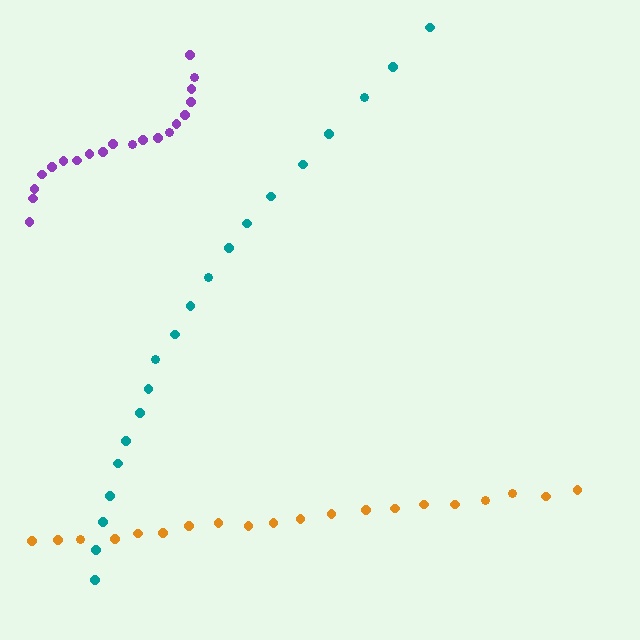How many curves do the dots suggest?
There are 3 distinct paths.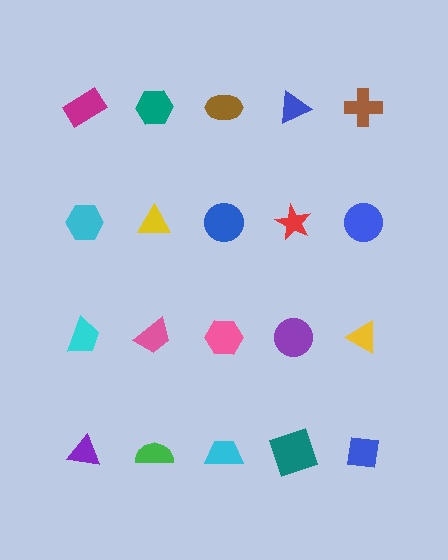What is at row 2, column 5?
A blue circle.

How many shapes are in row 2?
5 shapes.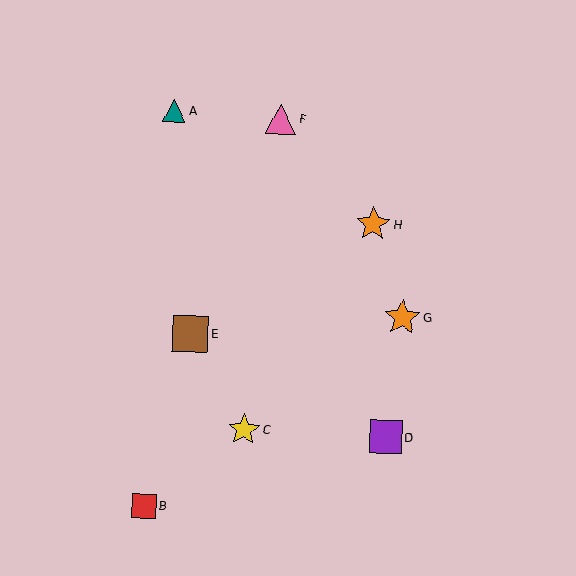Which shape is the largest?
The orange star (labeled G) is the largest.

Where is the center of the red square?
The center of the red square is at (144, 506).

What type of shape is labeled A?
Shape A is a teal triangle.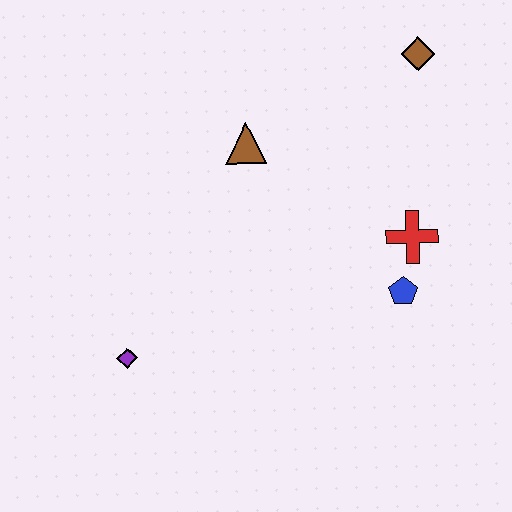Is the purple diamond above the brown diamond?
No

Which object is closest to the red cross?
The blue pentagon is closest to the red cross.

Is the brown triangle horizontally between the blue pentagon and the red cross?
No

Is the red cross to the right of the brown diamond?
No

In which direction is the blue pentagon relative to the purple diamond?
The blue pentagon is to the right of the purple diamond.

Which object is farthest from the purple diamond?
The brown diamond is farthest from the purple diamond.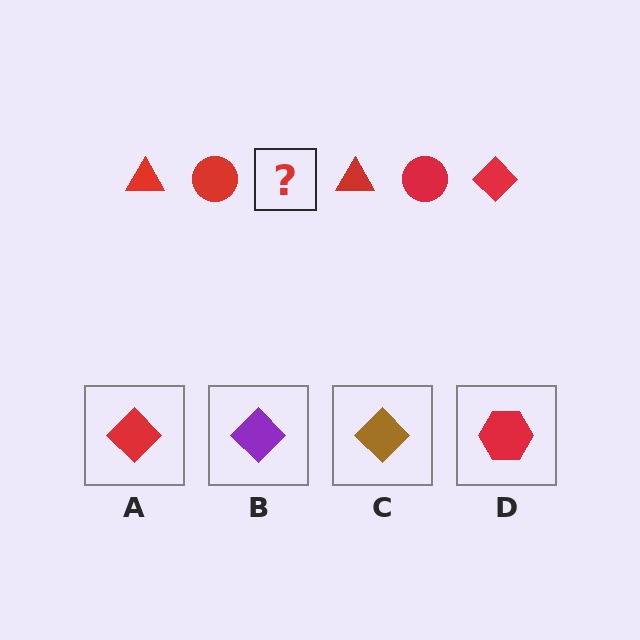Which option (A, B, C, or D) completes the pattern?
A.